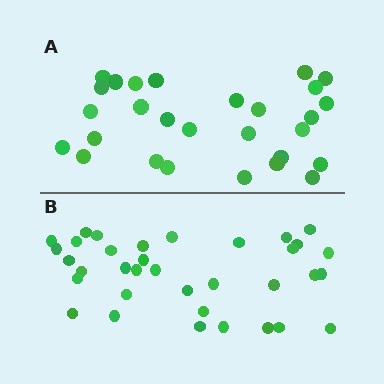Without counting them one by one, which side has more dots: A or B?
Region B (the bottom region) has more dots.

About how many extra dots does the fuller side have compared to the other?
Region B has roughly 8 or so more dots than region A.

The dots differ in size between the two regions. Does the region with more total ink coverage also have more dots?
No. Region A has more total ink coverage because its dots are larger, but region B actually contains more individual dots. Total area can be misleading — the number of items is what matters here.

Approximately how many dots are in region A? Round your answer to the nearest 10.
About 30 dots. (The exact count is 28, which rounds to 30.)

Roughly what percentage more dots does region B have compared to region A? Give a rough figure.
About 25% more.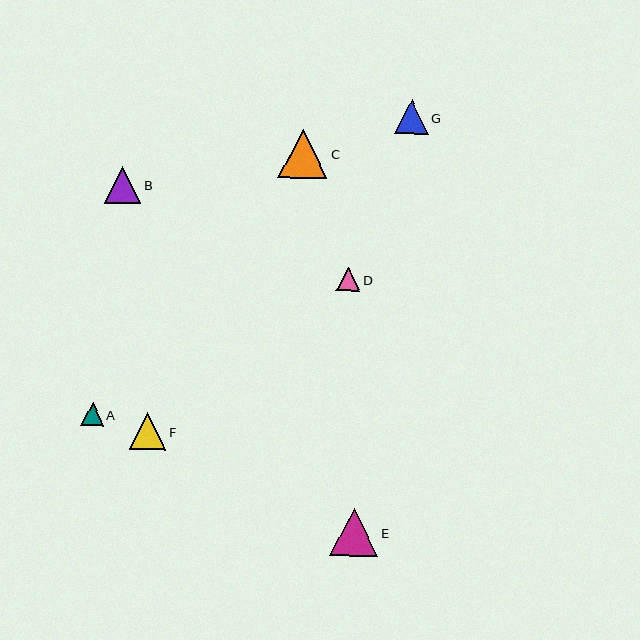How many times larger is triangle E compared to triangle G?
Triangle E is approximately 1.4 times the size of triangle G.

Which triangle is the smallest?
Triangle A is the smallest with a size of approximately 23 pixels.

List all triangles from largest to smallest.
From largest to smallest: C, E, B, F, G, D, A.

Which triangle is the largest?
Triangle C is the largest with a size of approximately 49 pixels.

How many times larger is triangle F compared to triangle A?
Triangle F is approximately 1.6 times the size of triangle A.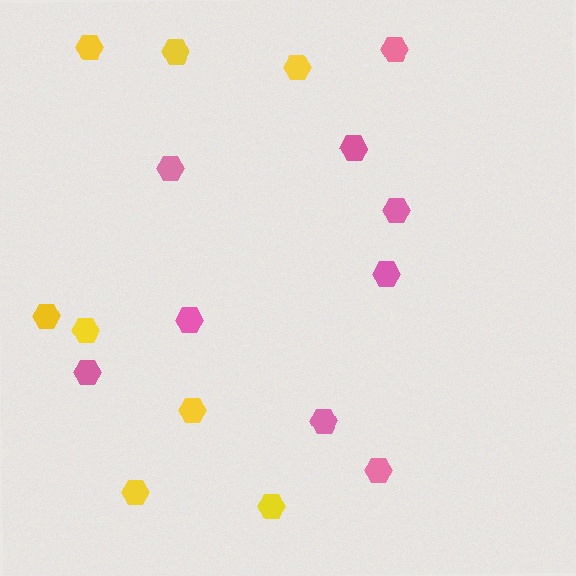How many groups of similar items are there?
There are 2 groups: one group of pink hexagons (9) and one group of yellow hexagons (8).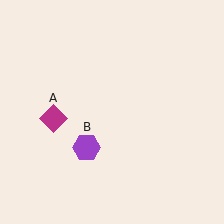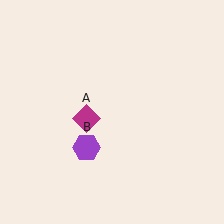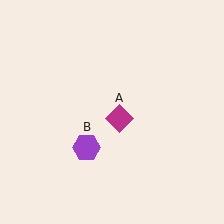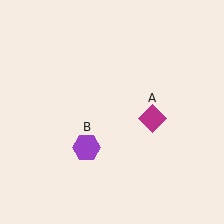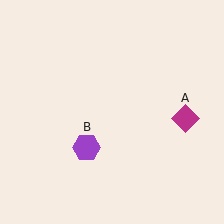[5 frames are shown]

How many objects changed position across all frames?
1 object changed position: magenta diamond (object A).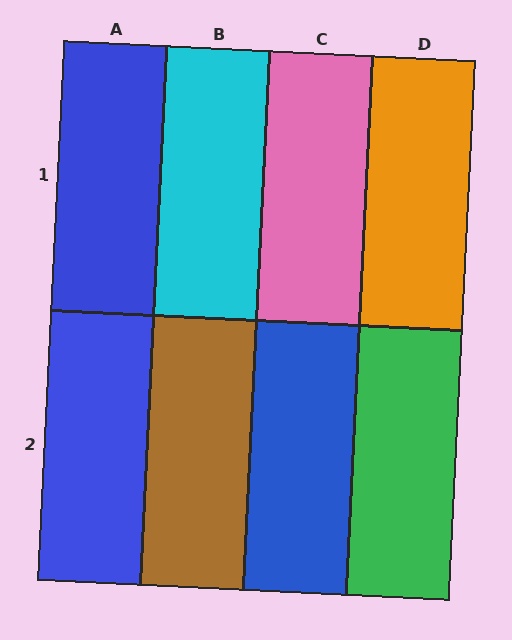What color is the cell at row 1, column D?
Orange.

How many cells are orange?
1 cell is orange.